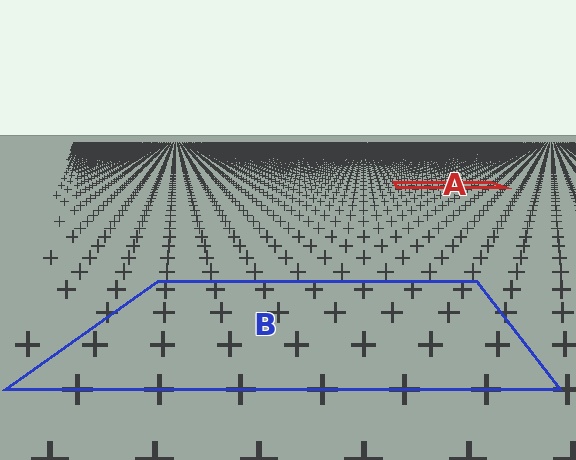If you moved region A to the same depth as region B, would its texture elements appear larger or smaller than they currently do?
They would appear larger. At a closer depth, the same texture elements are projected at a bigger on-screen size.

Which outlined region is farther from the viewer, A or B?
Region A is farther from the viewer — the texture elements inside it appear smaller and more densely packed.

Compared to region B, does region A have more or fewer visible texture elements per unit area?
Region A has more texture elements per unit area — they are packed more densely because it is farther away.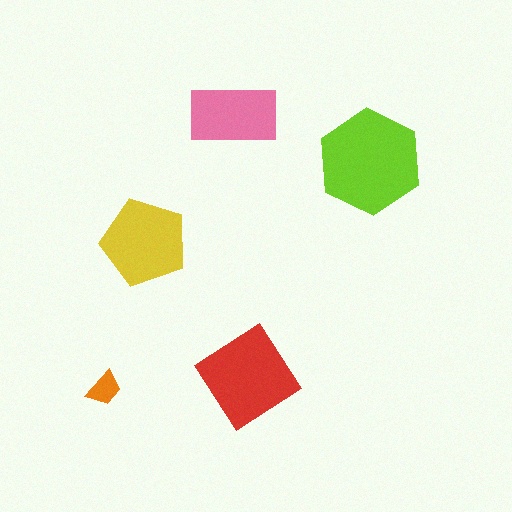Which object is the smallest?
The orange trapezoid.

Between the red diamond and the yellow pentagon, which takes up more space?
The red diamond.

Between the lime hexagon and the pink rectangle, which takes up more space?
The lime hexagon.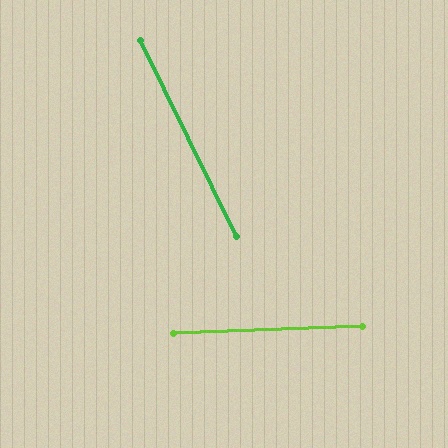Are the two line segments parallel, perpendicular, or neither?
Neither parallel nor perpendicular — they differ by about 66°.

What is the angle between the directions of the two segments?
Approximately 66 degrees.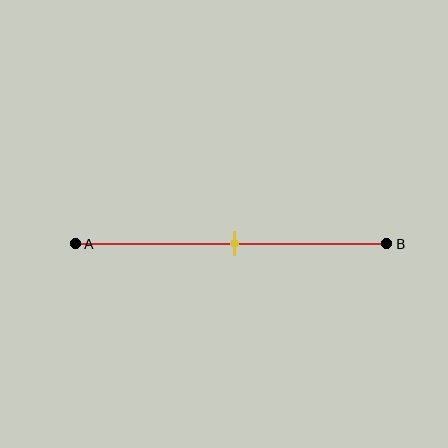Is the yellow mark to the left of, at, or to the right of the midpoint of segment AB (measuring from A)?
The yellow mark is approximately at the midpoint of segment AB.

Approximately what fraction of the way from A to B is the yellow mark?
The yellow mark is approximately 50% of the way from A to B.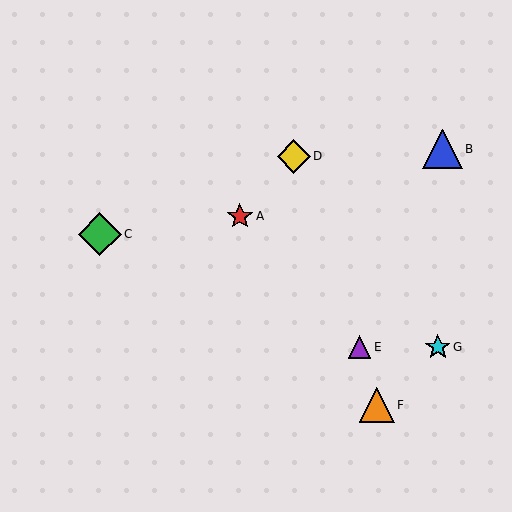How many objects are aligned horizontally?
2 objects (E, G) are aligned horizontally.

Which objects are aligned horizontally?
Objects E, G are aligned horizontally.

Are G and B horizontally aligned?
No, G is at y≈347 and B is at y≈149.